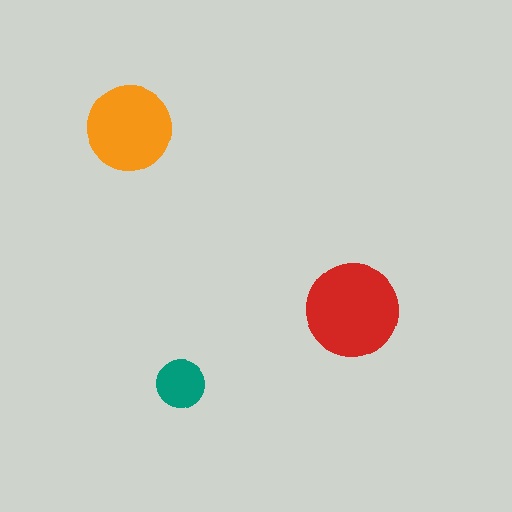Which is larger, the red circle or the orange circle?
The red one.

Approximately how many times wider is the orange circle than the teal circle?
About 2 times wider.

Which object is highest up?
The orange circle is topmost.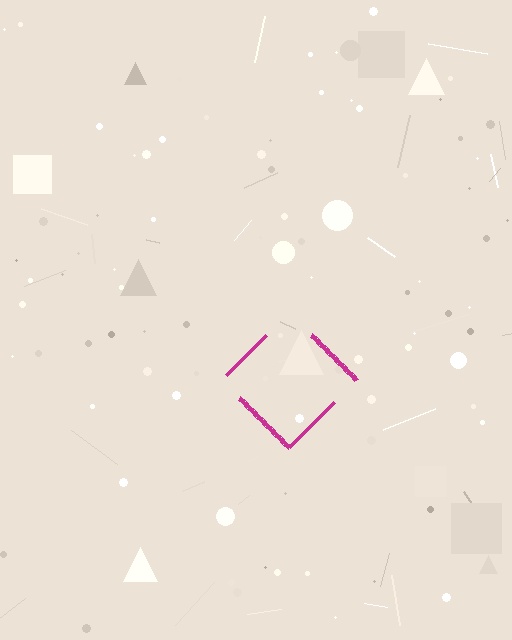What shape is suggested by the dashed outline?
The dashed outline suggests a diamond.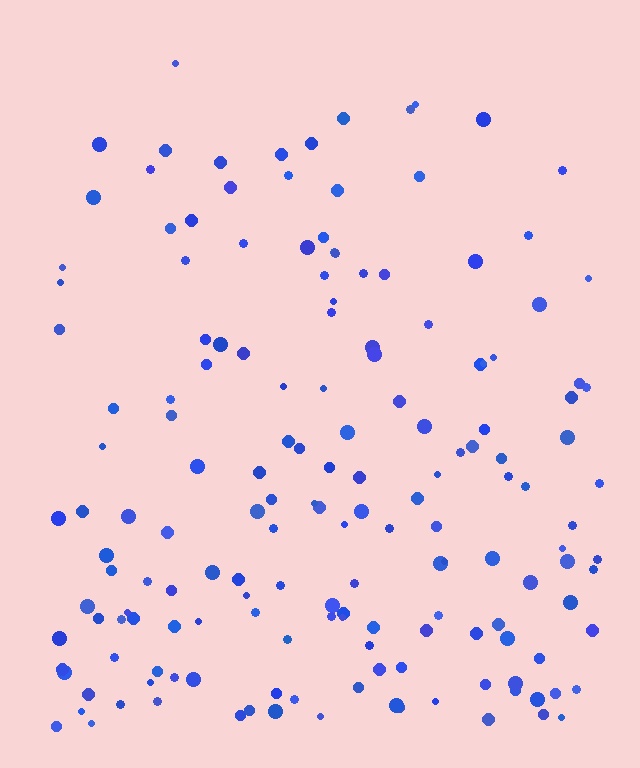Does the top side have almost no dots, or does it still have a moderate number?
Still a moderate number, just noticeably fewer than the bottom.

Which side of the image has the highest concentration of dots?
The bottom.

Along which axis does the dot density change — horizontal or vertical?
Vertical.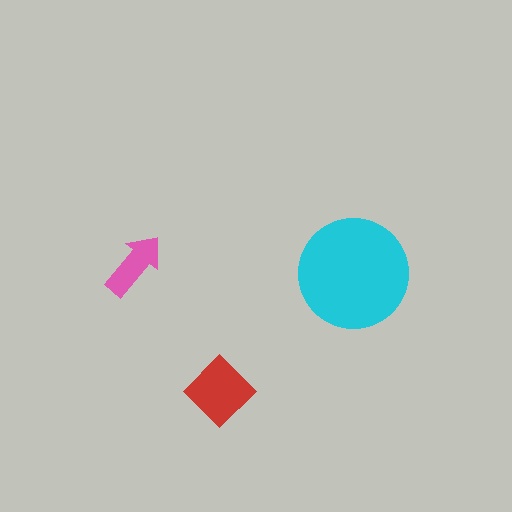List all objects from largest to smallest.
The cyan circle, the red diamond, the pink arrow.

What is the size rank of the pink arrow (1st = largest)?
3rd.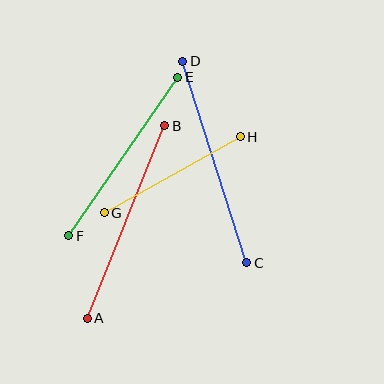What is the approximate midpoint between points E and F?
The midpoint is at approximately (123, 156) pixels.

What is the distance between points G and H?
The distance is approximately 156 pixels.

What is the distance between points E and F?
The distance is approximately 192 pixels.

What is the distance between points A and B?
The distance is approximately 208 pixels.